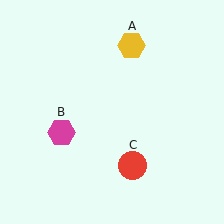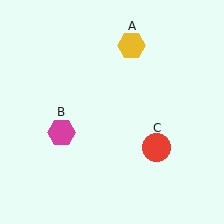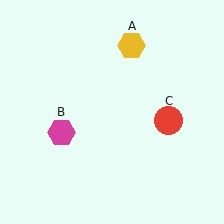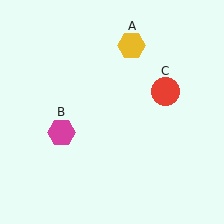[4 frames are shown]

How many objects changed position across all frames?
1 object changed position: red circle (object C).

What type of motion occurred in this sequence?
The red circle (object C) rotated counterclockwise around the center of the scene.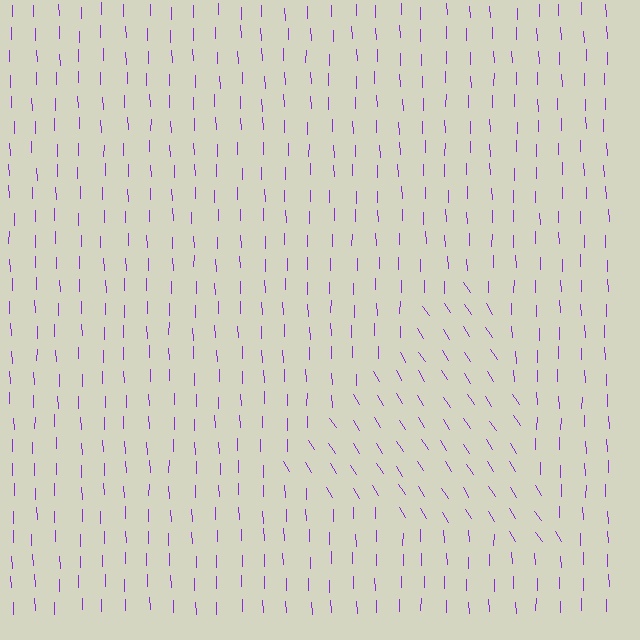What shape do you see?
I see a triangle.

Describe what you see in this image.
The image is filled with small purple line segments. A triangle region in the image has lines oriented differently from the surrounding lines, creating a visible texture boundary.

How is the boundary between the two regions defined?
The boundary is defined purely by a change in line orientation (approximately 30 degrees difference). All lines are the same color and thickness.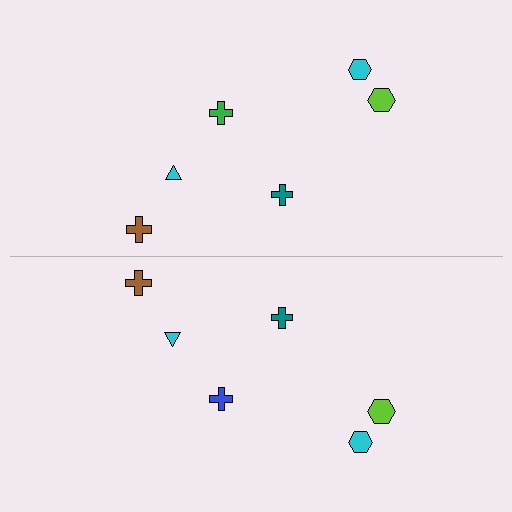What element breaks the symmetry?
The blue cross on the bottom side breaks the symmetry — its mirror counterpart is green.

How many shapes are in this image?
There are 12 shapes in this image.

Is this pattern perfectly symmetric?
No, the pattern is not perfectly symmetric. The blue cross on the bottom side breaks the symmetry — its mirror counterpart is green.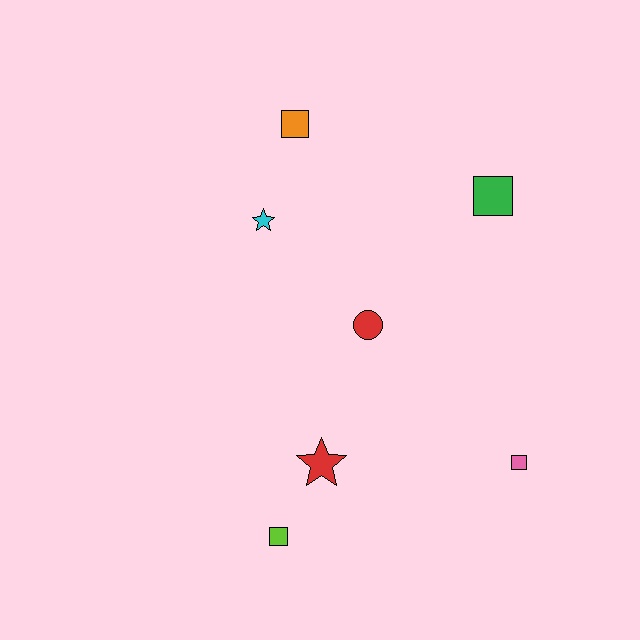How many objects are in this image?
There are 7 objects.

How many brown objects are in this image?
There are no brown objects.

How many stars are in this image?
There are 2 stars.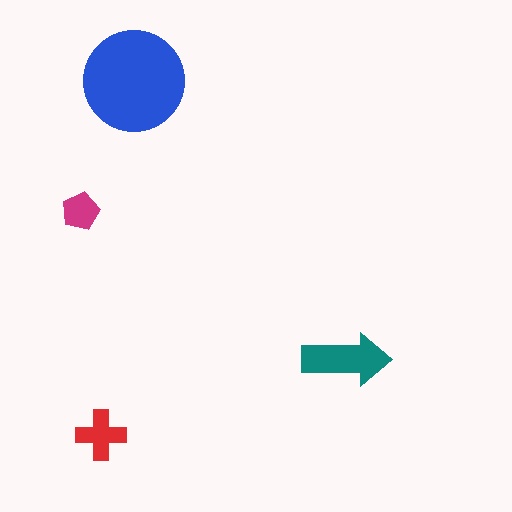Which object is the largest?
The blue circle.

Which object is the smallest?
The magenta pentagon.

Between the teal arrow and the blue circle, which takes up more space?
The blue circle.